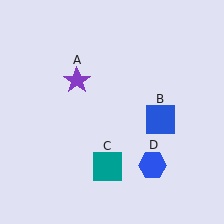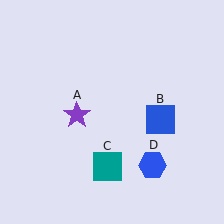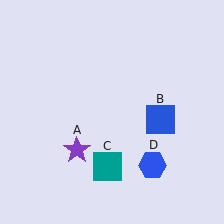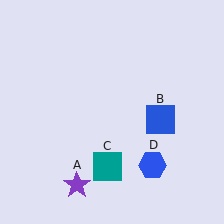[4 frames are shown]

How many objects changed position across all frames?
1 object changed position: purple star (object A).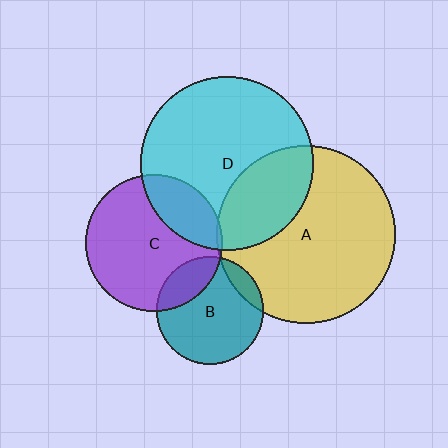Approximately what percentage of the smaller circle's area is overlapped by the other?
Approximately 20%.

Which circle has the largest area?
Circle A (yellow).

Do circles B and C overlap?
Yes.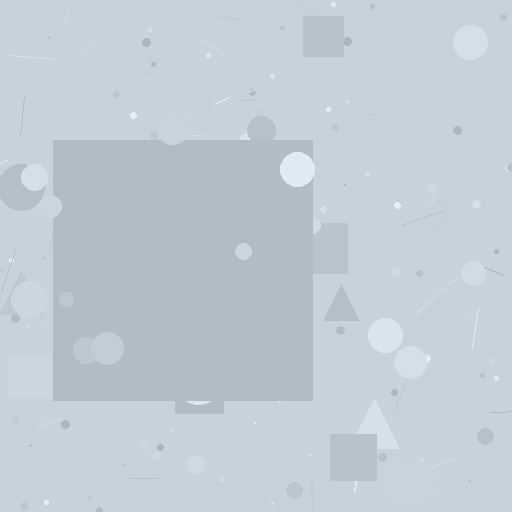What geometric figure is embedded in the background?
A square is embedded in the background.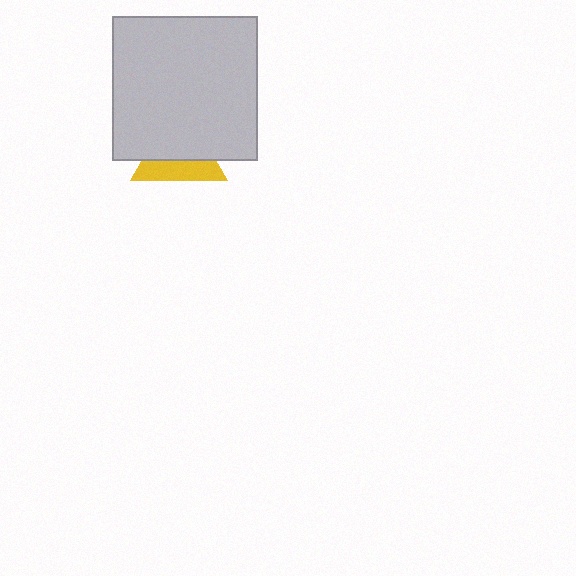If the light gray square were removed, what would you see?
You would see the complete yellow triangle.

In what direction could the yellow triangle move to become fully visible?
The yellow triangle could move down. That would shift it out from behind the light gray square entirely.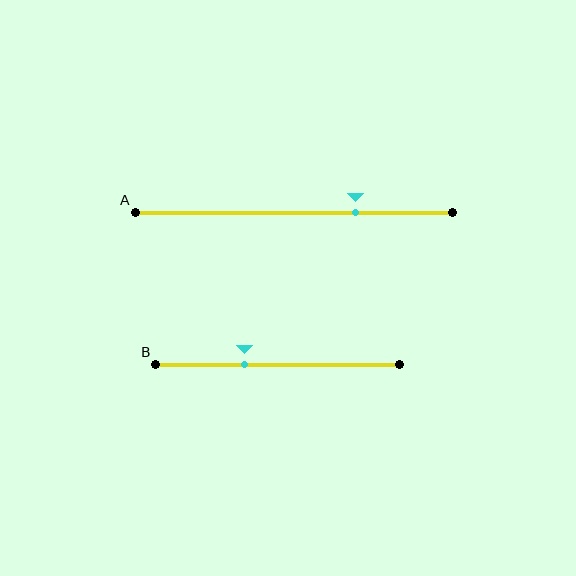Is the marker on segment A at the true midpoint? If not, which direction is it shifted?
No, the marker on segment A is shifted to the right by about 19% of the segment length.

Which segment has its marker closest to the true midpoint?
Segment B has its marker closest to the true midpoint.